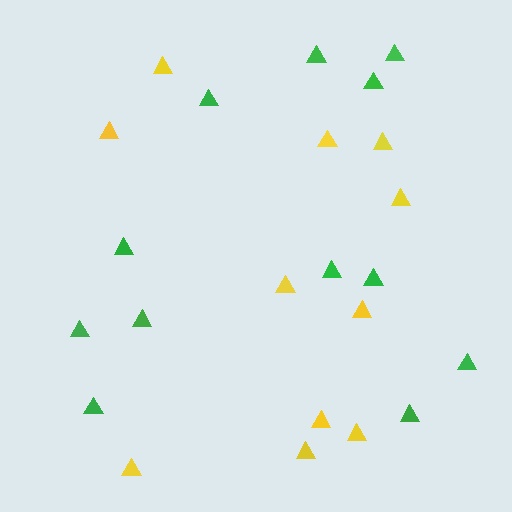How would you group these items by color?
There are 2 groups: one group of yellow triangles (11) and one group of green triangles (12).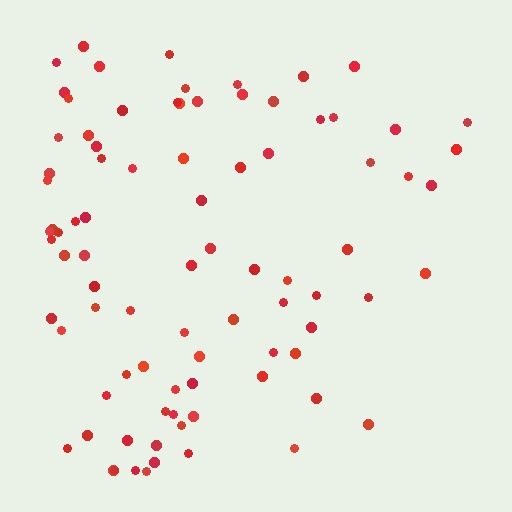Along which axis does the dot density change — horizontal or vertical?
Horizontal.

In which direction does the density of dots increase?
From right to left, with the left side densest.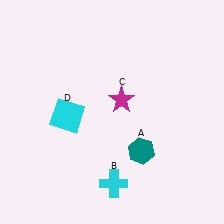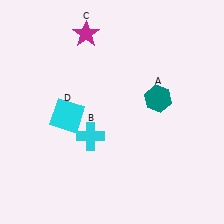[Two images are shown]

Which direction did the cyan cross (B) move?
The cyan cross (B) moved up.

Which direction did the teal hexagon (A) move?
The teal hexagon (A) moved up.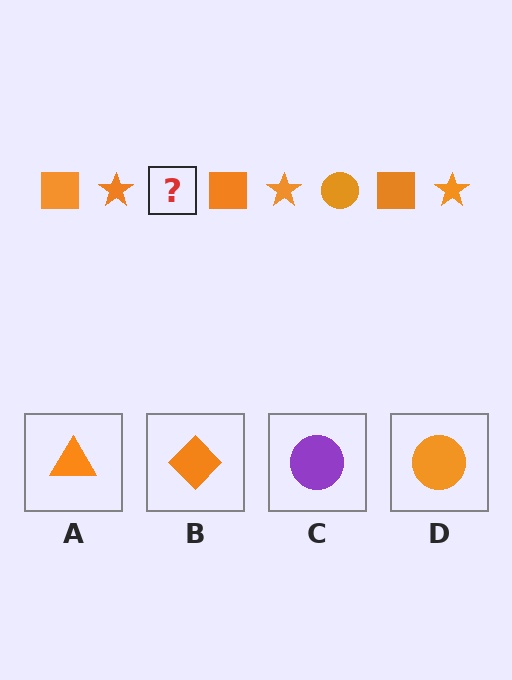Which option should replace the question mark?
Option D.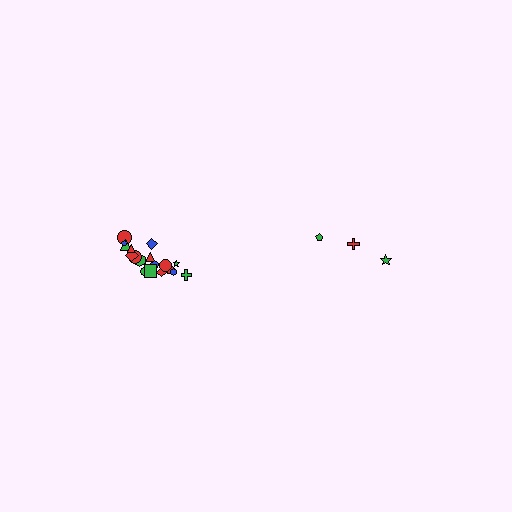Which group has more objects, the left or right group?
The left group.